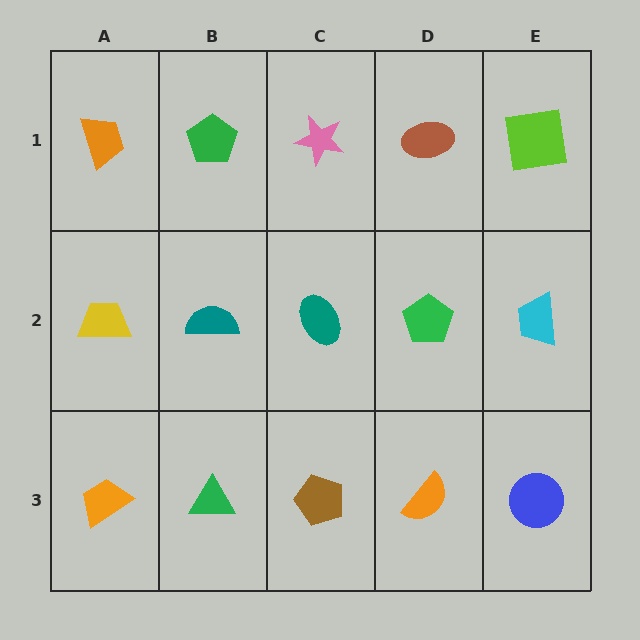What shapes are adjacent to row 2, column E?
A lime square (row 1, column E), a blue circle (row 3, column E), a green pentagon (row 2, column D).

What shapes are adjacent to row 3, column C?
A teal ellipse (row 2, column C), a green triangle (row 3, column B), an orange semicircle (row 3, column D).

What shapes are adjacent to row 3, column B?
A teal semicircle (row 2, column B), an orange trapezoid (row 3, column A), a brown pentagon (row 3, column C).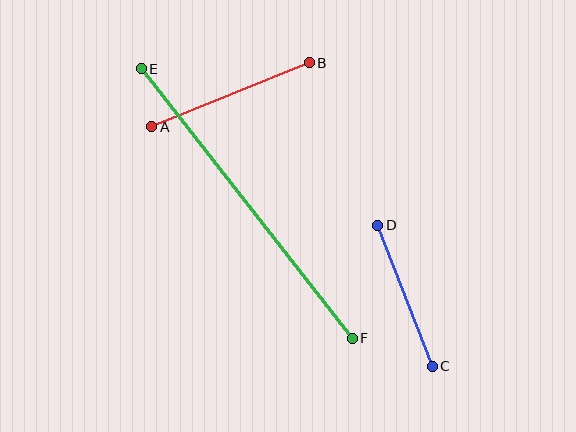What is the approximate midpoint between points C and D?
The midpoint is at approximately (405, 296) pixels.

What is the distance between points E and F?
The distance is approximately 342 pixels.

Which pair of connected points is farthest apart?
Points E and F are farthest apart.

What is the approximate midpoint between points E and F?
The midpoint is at approximately (247, 204) pixels.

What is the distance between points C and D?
The distance is approximately 151 pixels.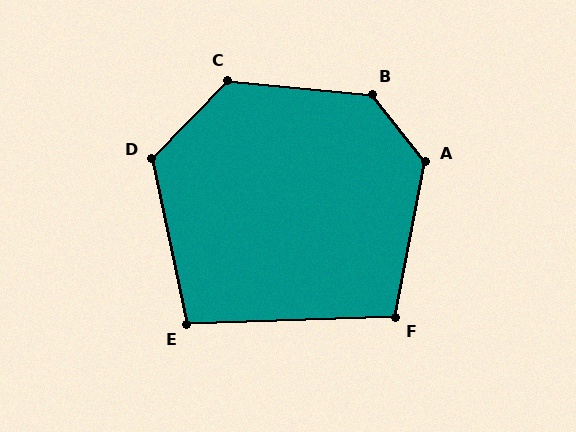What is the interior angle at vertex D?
Approximately 124 degrees (obtuse).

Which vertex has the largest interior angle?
B, at approximately 134 degrees.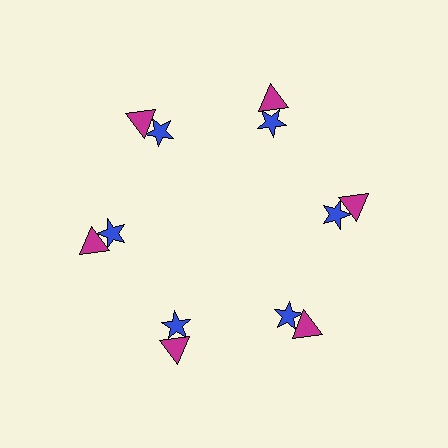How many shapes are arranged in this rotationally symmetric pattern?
There are 12 shapes, arranged in 6 groups of 2.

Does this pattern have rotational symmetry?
Yes, this pattern has 6-fold rotational symmetry. It looks the same after rotating 60 degrees around the center.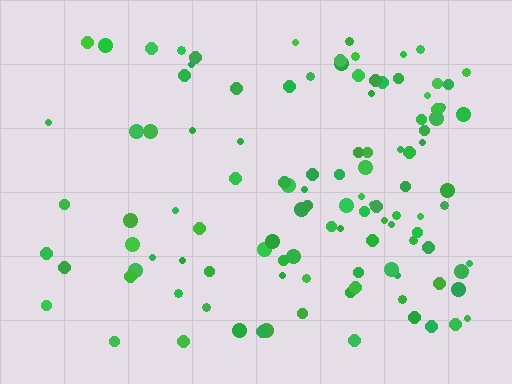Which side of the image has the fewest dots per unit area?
The left.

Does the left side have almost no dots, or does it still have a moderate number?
Still a moderate number, just noticeably fewer than the right.